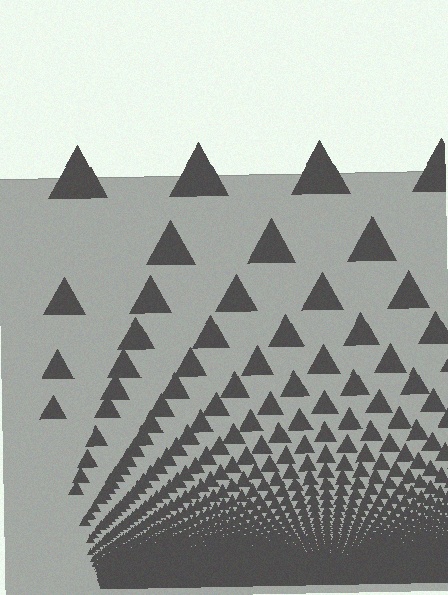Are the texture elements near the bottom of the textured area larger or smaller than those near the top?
Smaller. The gradient is inverted — elements near the bottom are smaller and denser.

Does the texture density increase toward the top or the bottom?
Density increases toward the bottom.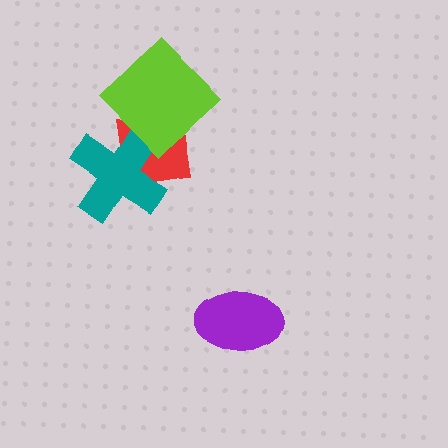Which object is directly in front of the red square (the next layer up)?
The teal cross is directly in front of the red square.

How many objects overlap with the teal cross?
1 object overlaps with the teal cross.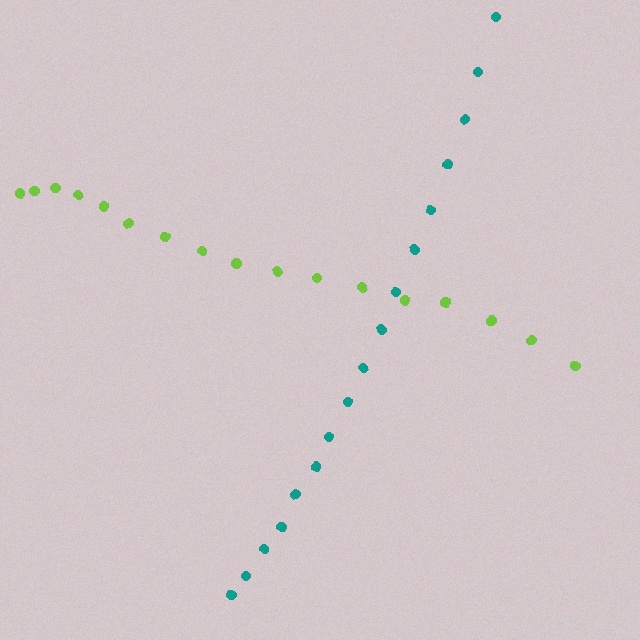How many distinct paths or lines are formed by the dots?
There are 2 distinct paths.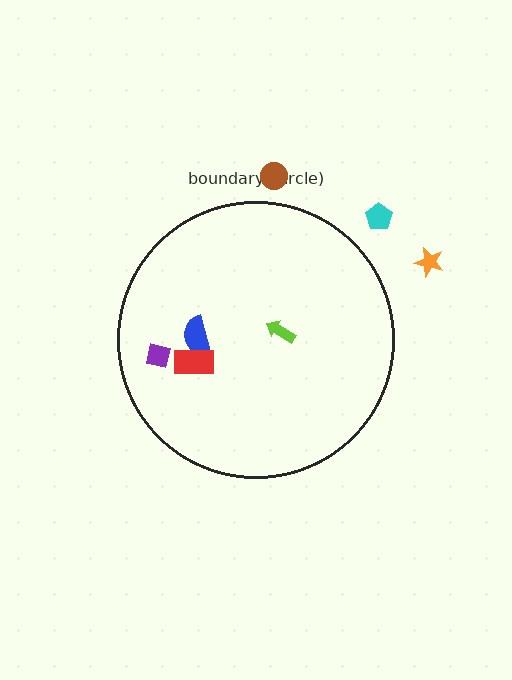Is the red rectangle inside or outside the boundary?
Inside.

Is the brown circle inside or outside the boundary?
Outside.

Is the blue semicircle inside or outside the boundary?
Inside.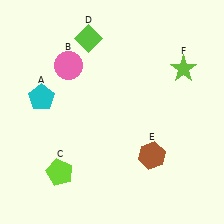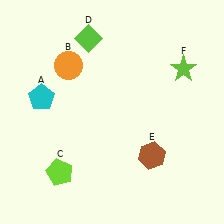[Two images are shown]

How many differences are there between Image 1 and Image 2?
There is 1 difference between the two images.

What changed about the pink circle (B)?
In Image 1, B is pink. In Image 2, it changed to orange.